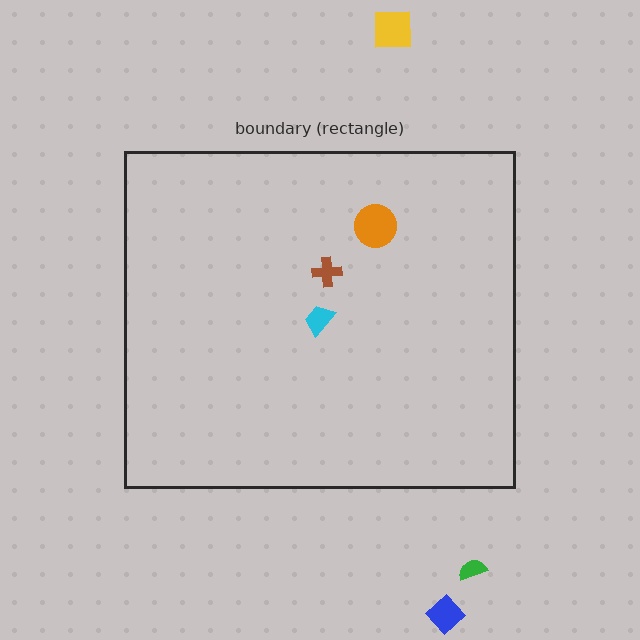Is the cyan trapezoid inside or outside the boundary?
Inside.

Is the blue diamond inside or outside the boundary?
Outside.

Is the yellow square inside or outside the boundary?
Outside.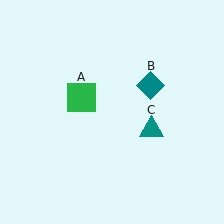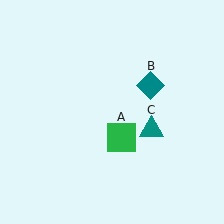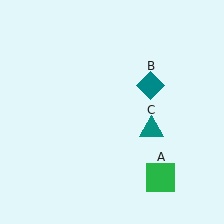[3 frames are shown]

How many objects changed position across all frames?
1 object changed position: green square (object A).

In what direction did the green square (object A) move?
The green square (object A) moved down and to the right.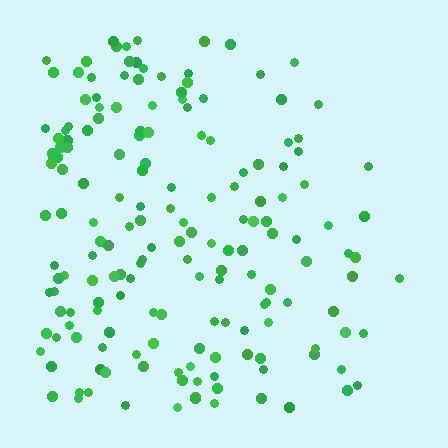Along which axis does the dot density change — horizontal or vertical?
Horizontal.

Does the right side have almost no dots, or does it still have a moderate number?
Still a moderate number, just noticeably fewer than the left.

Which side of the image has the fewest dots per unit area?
The right.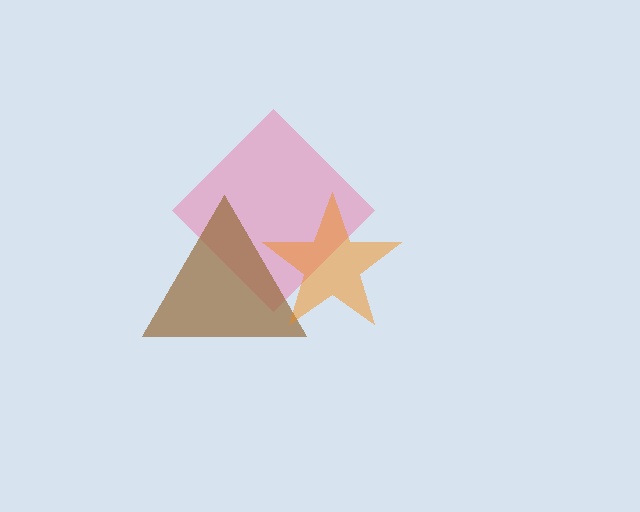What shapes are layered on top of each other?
The layered shapes are: a pink diamond, a brown triangle, an orange star.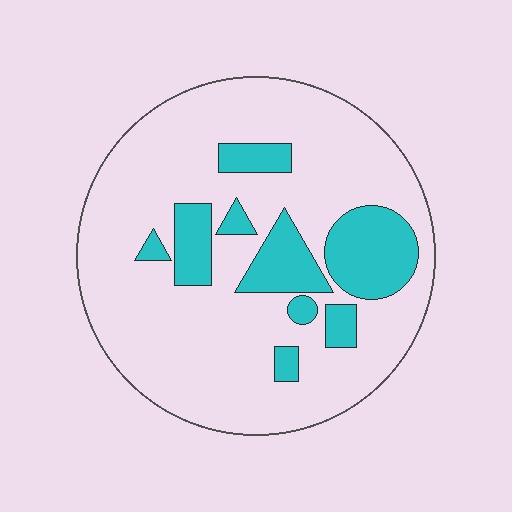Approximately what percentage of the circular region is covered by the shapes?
Approximately 20%.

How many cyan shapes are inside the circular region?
9.